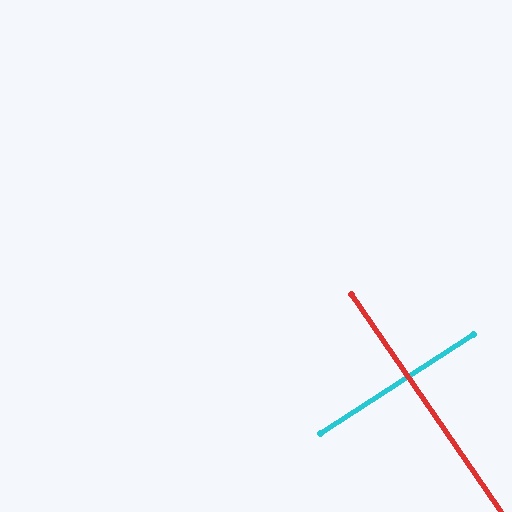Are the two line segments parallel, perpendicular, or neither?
Perpendicular — they meet at approximately 88°.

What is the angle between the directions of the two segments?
Approximately 88 degrees.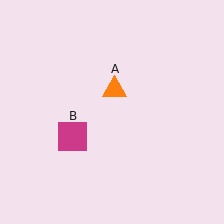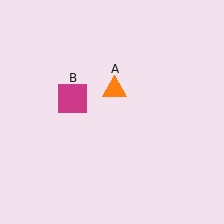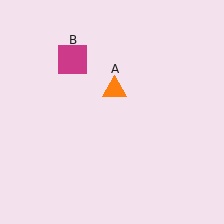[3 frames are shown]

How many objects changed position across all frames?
1 object changed position: magenta square (object B).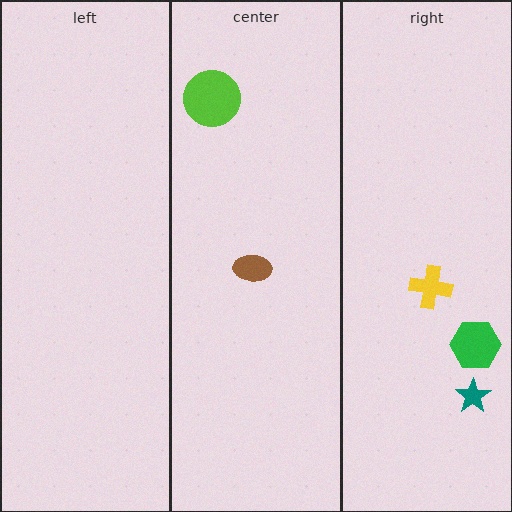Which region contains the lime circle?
The center region.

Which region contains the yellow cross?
The right region.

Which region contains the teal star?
The right region.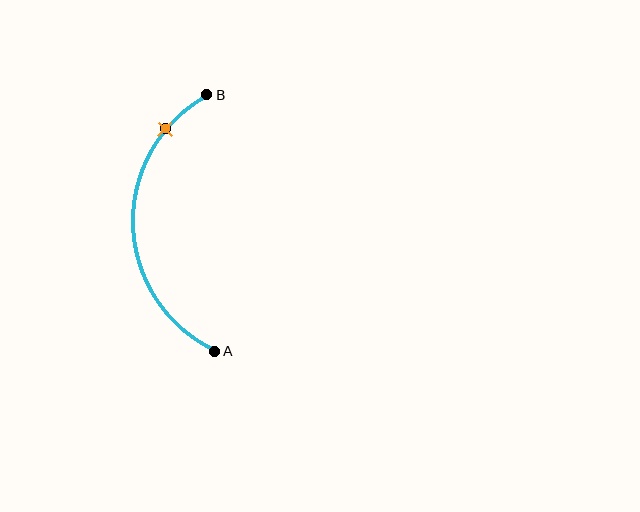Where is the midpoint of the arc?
The arc midpoint is the point on the curve farthest from the straight line joining A and B. It sits to the left of that line.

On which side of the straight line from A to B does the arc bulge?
The arc bulges to the left of the straight line connecting A and B.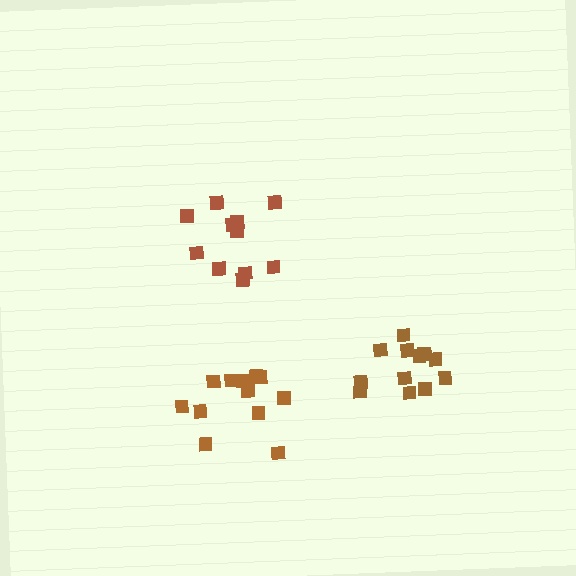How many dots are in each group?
Group 1: 11 dots, Group 2: 12 dots, Group 3: 12 dots (35 total).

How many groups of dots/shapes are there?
There are 3 groups.